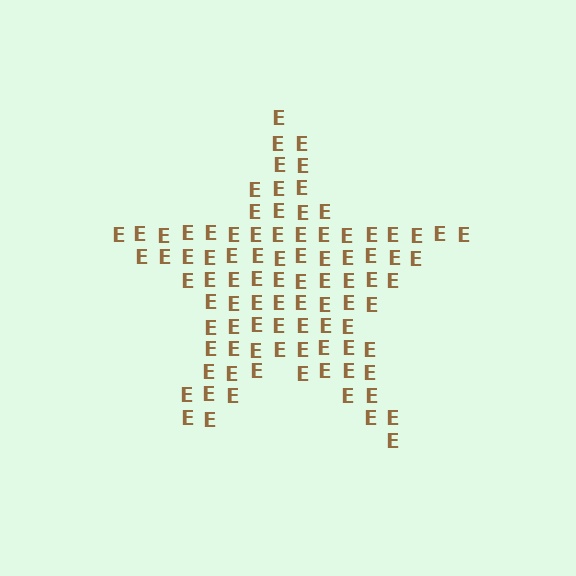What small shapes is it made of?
It is made of small letter E's.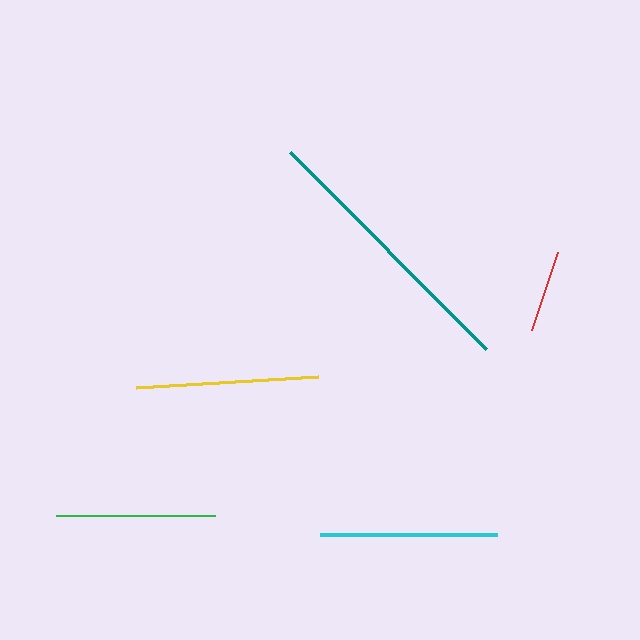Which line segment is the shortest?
The red line is the shortest at approximately 82 pixels.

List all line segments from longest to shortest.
From longest to shortest: teal, yellow, cyan, green, red.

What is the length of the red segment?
The red segment is approximately 82 pixels long.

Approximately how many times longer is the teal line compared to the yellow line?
The teal line is approximately 1.5 times the length of the yellow line.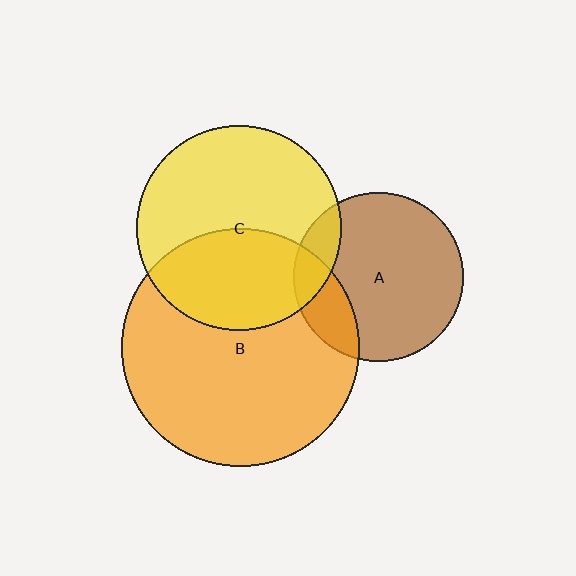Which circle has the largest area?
Circle B (orange).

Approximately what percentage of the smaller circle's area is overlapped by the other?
Approximately 20%.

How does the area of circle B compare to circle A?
Approximately 2.0 times.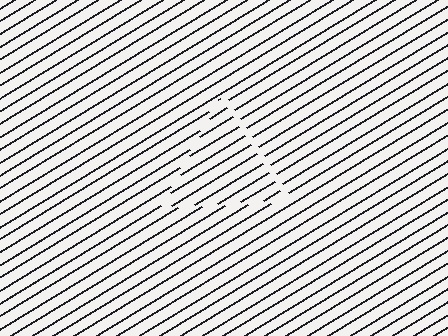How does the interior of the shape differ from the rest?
The interior of the shape contains the same grating, shifted by half a period — the contour is defined by the phase discontinuity where line-ends from the inner and outer gratings abut.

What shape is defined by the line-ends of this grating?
An illusory triangle. The interior of the shape contains the same grating, shifted by half a period — the contour is defined by the phase discontinuity where line-ends from the inner and outer gratings abut.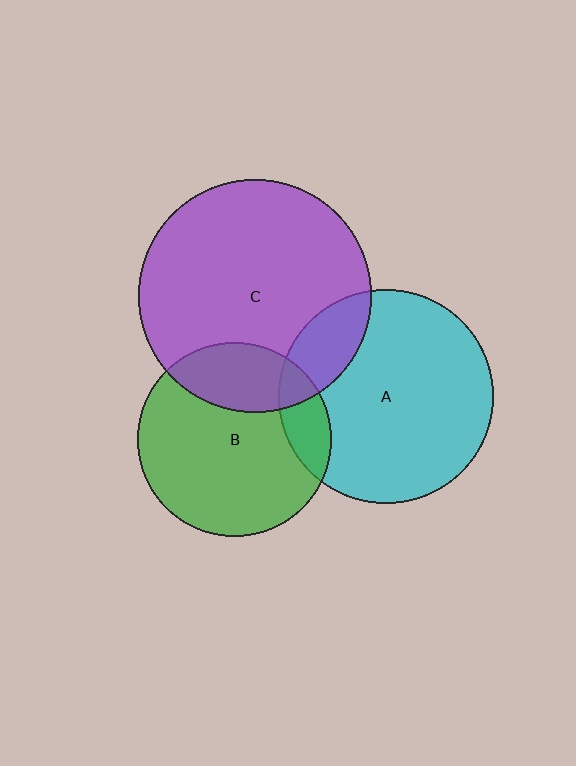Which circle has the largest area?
Circle C (purple).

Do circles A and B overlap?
Yes.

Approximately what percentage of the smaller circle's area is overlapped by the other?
Approximately 15%.